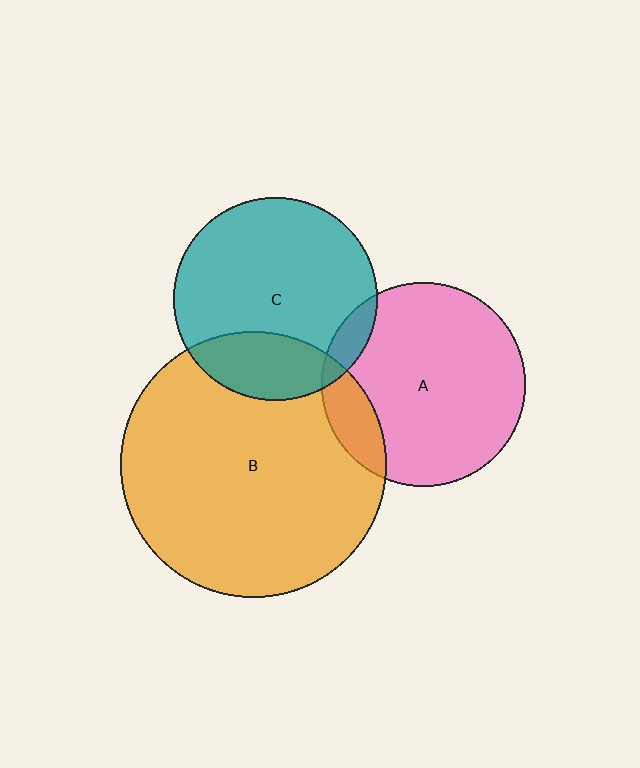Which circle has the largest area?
Circle B (orange).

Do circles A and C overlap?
Yes.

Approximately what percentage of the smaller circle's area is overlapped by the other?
Approximately 10%.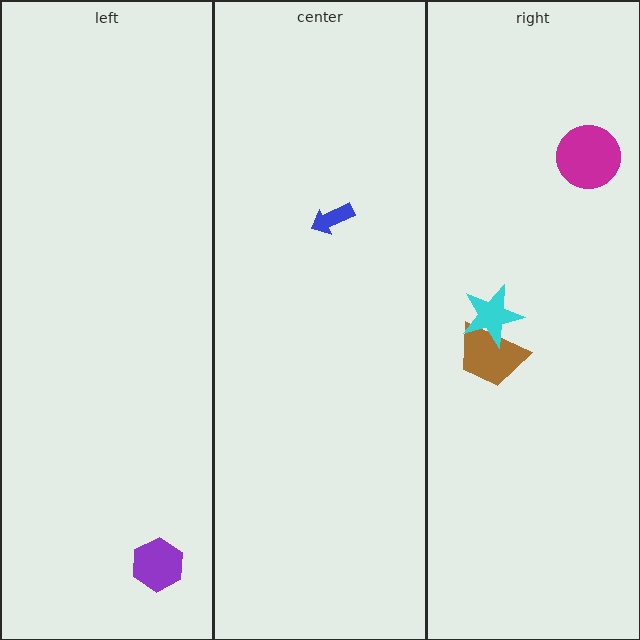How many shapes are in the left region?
1.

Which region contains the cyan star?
The right region.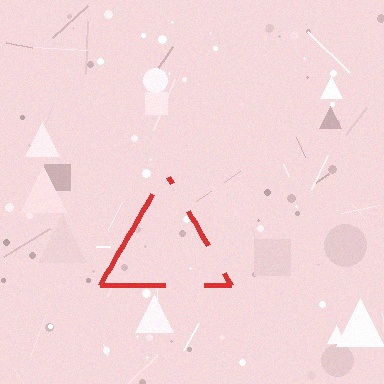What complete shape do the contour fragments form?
The contour fragments form a triangle.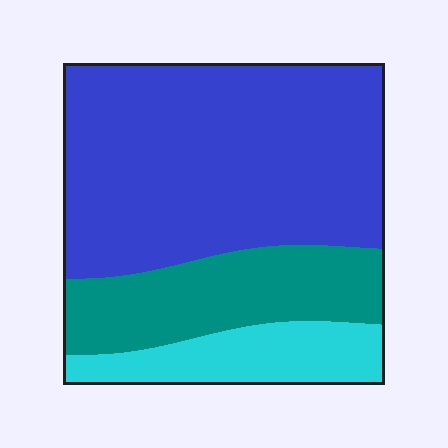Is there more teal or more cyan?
Teal.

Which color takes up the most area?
Blue, at roughly 60%.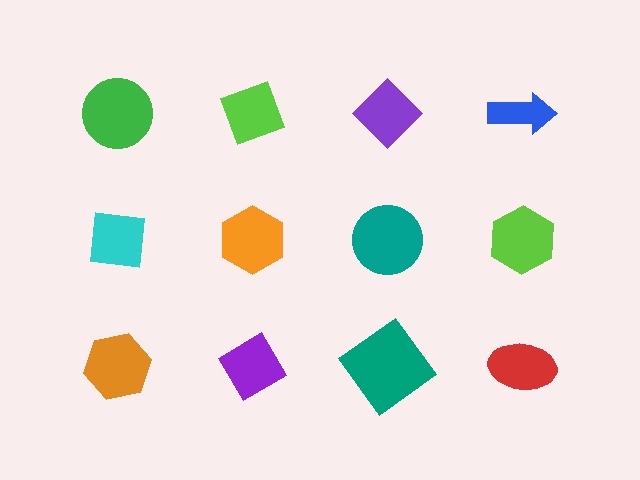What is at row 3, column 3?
A teal diamond.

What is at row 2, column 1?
A cyan square.